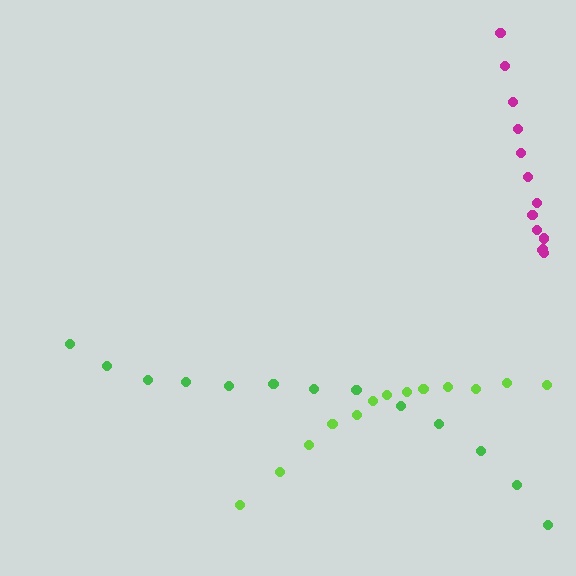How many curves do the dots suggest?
There are 3 distinct paths.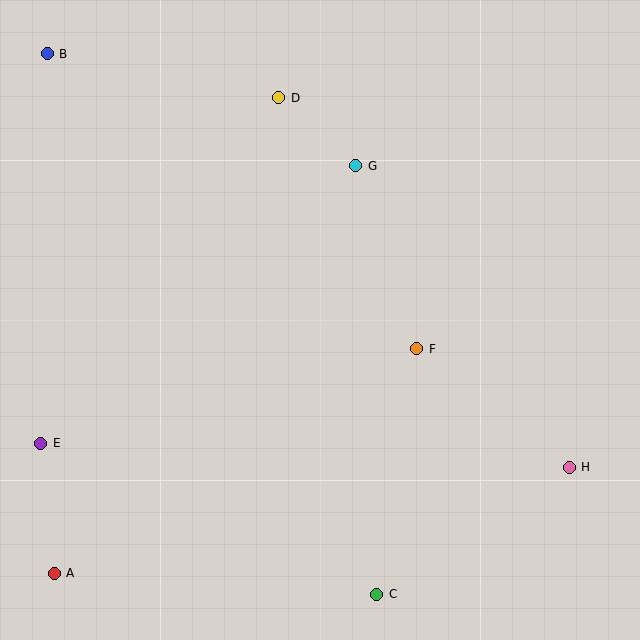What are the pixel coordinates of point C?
Point C is at (377, 594).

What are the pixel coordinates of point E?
Point E is at (41, 443).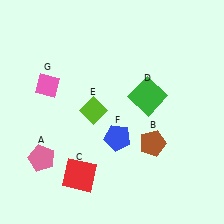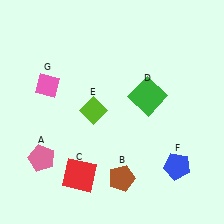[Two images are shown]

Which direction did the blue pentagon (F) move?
The blue pentagon (F) moved right.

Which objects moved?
The objects that moved are: the brown pentagon (B), the blue pentagon (F).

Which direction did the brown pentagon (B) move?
The brown pentagon (B) moved down.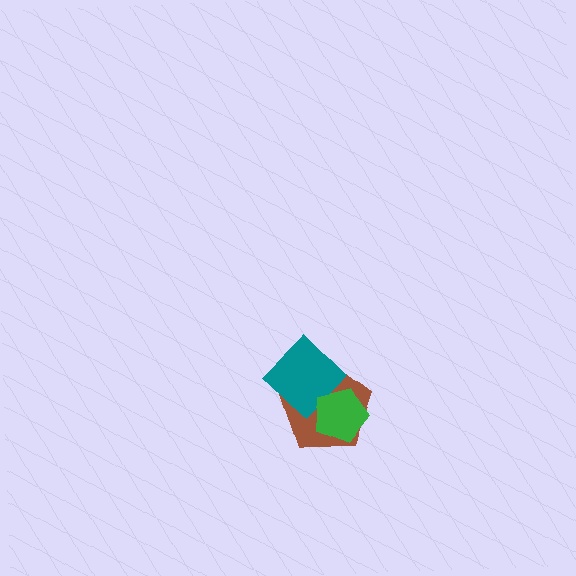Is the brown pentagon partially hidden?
Yes, it is partially covered by another shape.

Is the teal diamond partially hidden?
Yes, it is partially covered by another shape.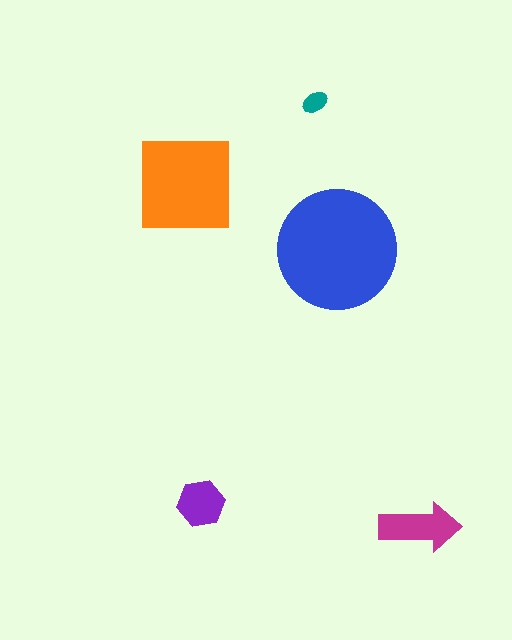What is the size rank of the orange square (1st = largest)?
2nd.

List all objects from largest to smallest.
The blue circle, the orange square, the magenta arrow, the purple hexagon, the teal ellipse.